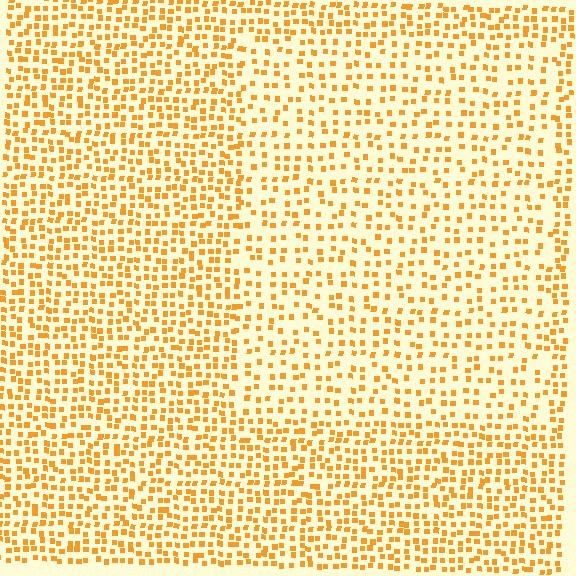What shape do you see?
I see a rectangle.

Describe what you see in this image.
The image contains small orange elements arranged at two different densities. A rectangle-shaped region is visible where the elements are less densely packed than the surrounding area.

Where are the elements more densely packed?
The elements are more densely packed outside the rectangle boundary.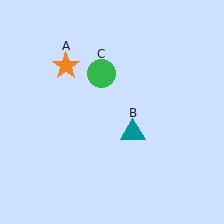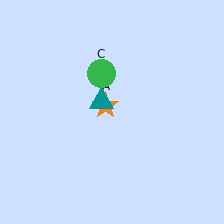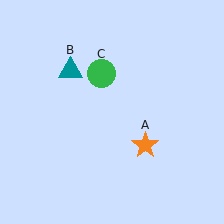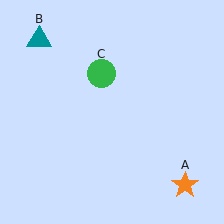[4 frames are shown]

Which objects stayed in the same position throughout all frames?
Green circle (object C) remained stationary.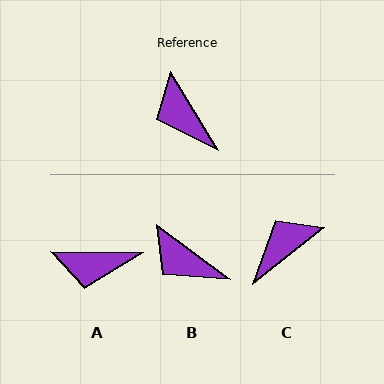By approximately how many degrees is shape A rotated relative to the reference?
Approximately 58 degrees counter-clockwise.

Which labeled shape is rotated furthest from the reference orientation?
C, about 83 degrees away.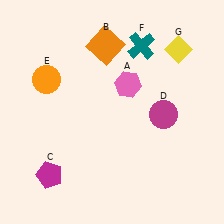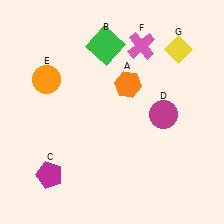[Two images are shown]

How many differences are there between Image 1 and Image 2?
There are 3 differences between the two images.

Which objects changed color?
A changed from pink to orange. B changed from orange to green. F changed from teal to pink.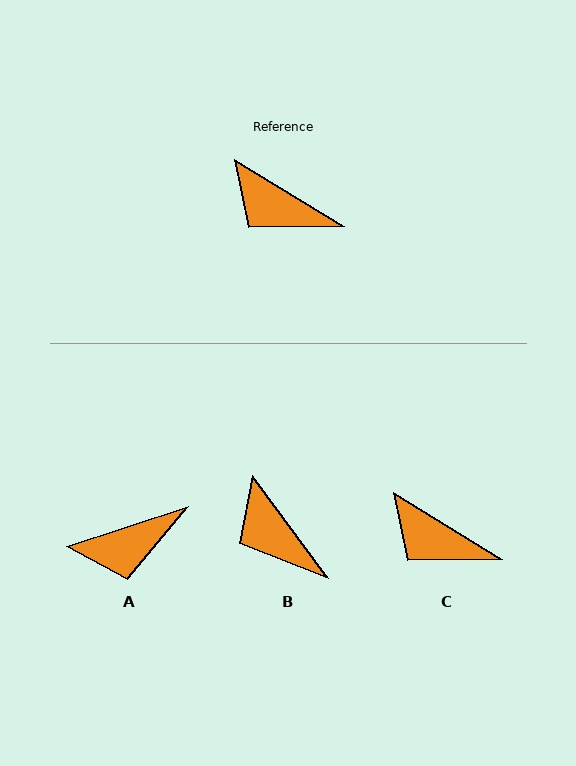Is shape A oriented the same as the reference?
No, it is off by about 50 degrees.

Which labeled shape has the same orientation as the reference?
C.